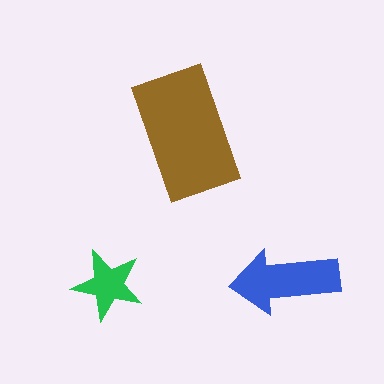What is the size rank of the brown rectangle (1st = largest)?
1st.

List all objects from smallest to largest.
The green star, the blue arrow, the brown rectangle.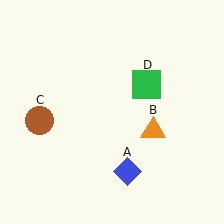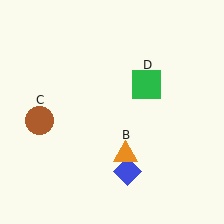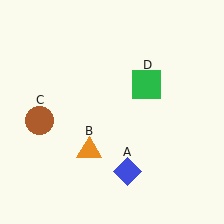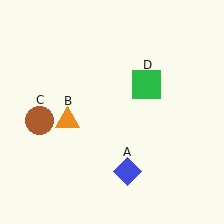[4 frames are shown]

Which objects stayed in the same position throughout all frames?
Blue diamond (object A) and brown circle (object C) and green square (object D) remained stationary.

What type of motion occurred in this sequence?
The orange triangle (object B) rotated clockwise around the center of the scene.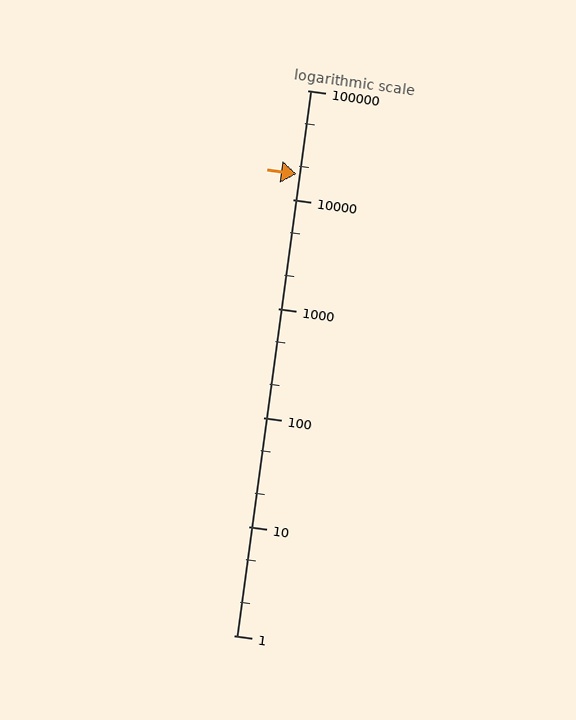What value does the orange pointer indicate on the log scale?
The pointer indicates approximately 17000.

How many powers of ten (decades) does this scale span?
The scale spans 5 decades, from 1 to 100000.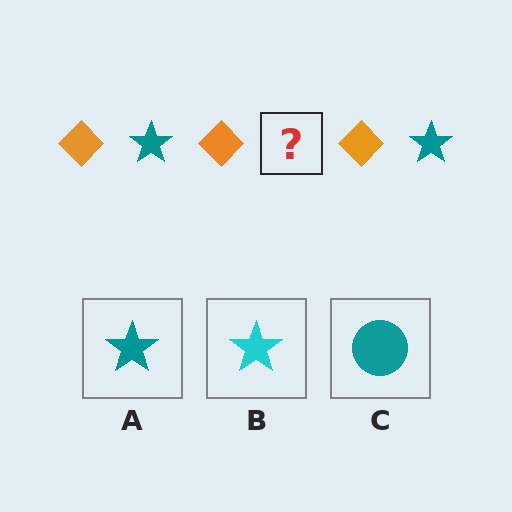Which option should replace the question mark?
Option A.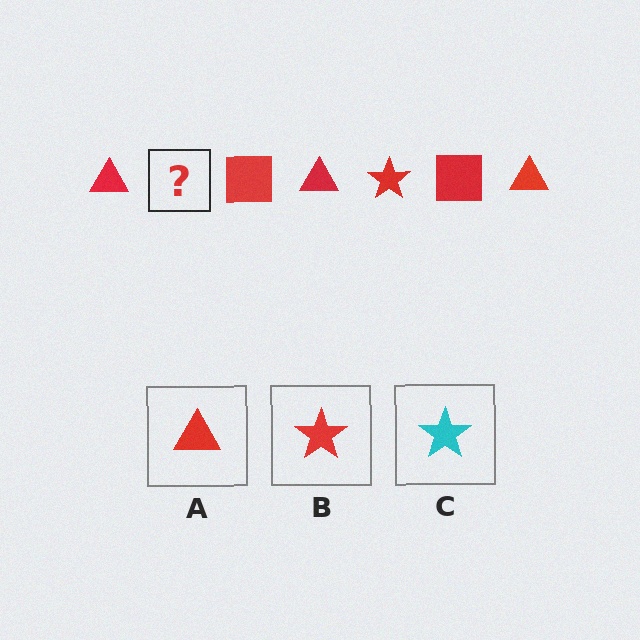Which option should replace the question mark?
Option B.